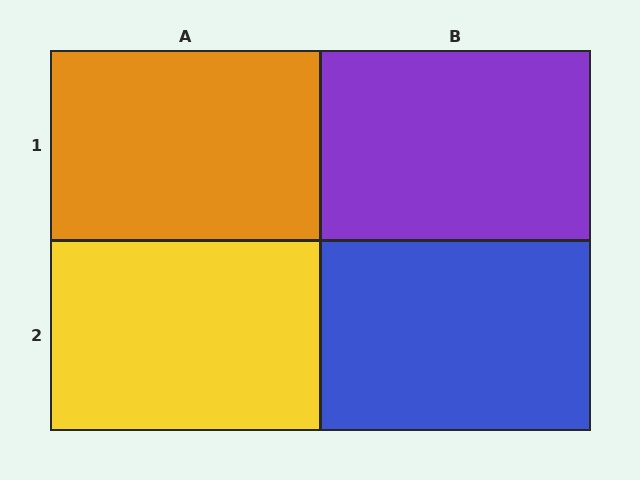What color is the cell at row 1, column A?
Orange.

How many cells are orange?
1 cell is orange.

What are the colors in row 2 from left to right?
Yellow, blue.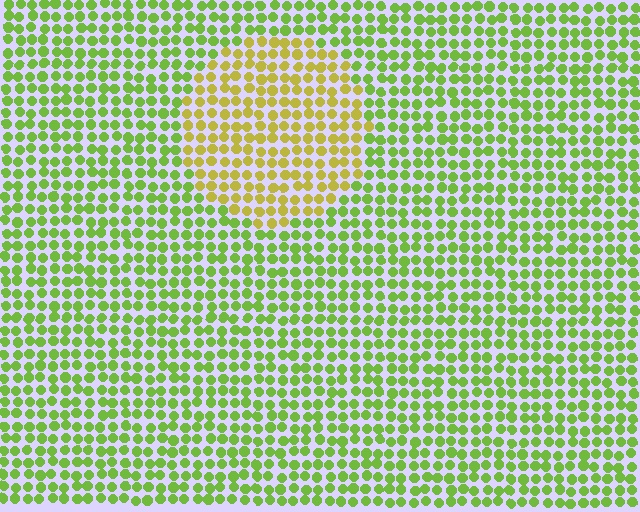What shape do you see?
I see a circle.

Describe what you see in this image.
The image is filled with small lime elements in a uniform arrangement. A circle-shaped region is visible where the elements are tinted to a slightly different hue, forming a subtle color boundary.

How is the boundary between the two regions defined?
The boundary is defined purely by a slight shift in hue (about 38 degrees). Spacing, size, and orientation are identical on both sides.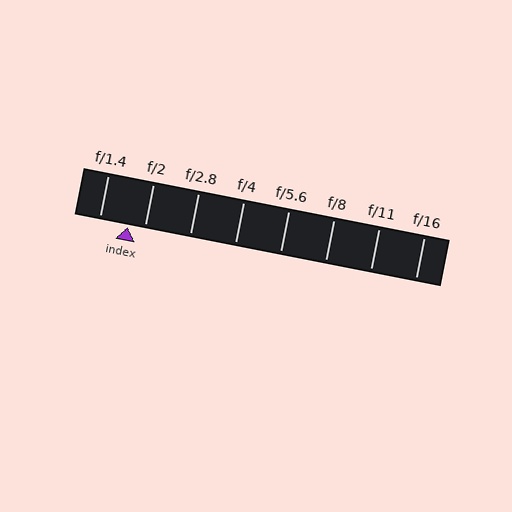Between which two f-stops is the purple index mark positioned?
The index mark is between f/1.4 and f/2.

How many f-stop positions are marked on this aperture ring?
There are 8 f-stop positions marked.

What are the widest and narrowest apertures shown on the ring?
The widest aperture shown is f/1.4 and the narrowest is f/16.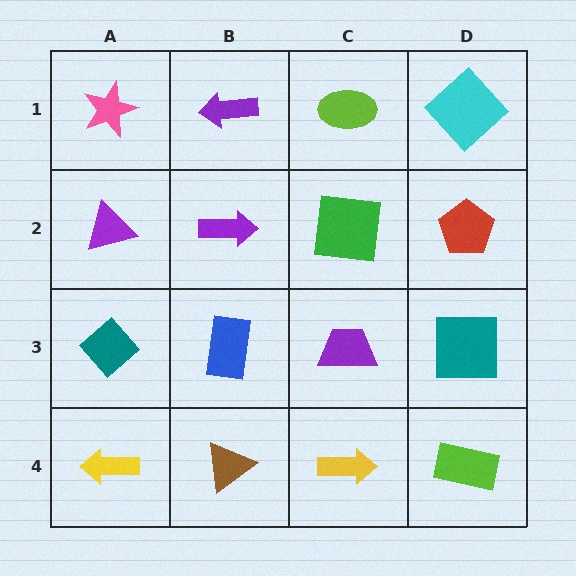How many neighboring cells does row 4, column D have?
2.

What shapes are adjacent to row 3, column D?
A red pentagon (row 2, column D), a lime rectangle (row 4, column D), a purple trapezoid (row 3, column C).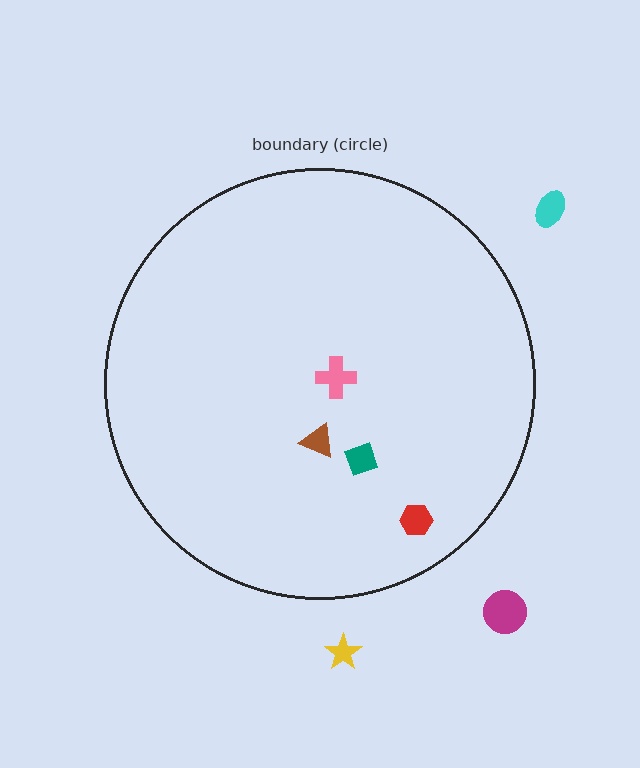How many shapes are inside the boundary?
4 inside, 3 outside.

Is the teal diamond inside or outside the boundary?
Inside.